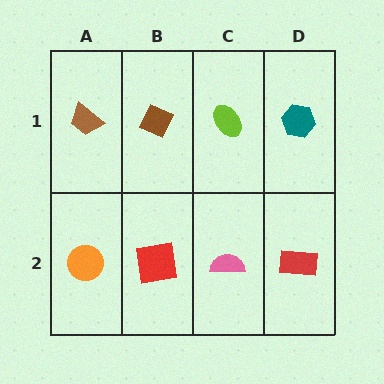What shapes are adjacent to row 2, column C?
A lime ellipse (row 1, column C), a red square (row 2, column B), a red rectangle (row 2, column D).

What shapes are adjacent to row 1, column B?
A red square (row 2, column B), a brown trapezoid (row 1, column A), a lime ellipse (row 1, column C).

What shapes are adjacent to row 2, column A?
A brown trapezoid (row 1, column A), a red square (row 2, column B).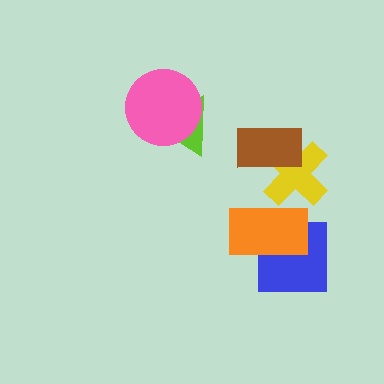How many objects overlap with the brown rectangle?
1 object overlaps with the brown rectangle.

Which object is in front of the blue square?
The orange rectangle is in front of the blue square.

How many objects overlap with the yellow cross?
2 objects overlap with the yellow cross.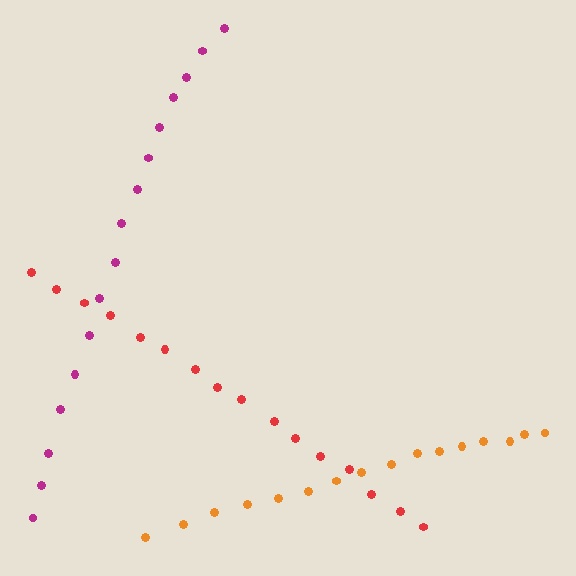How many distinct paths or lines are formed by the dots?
There are 3 distinct paths.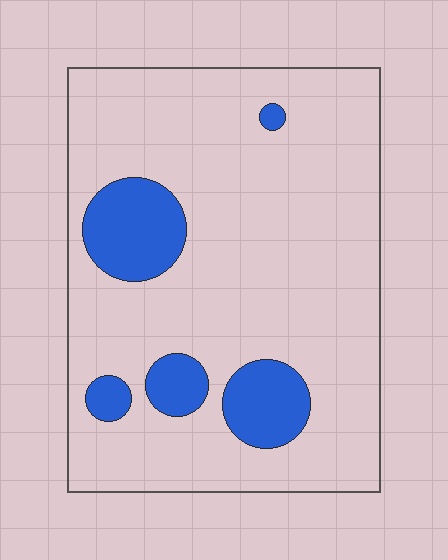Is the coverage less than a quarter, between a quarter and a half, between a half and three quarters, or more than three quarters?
Less than a quarter.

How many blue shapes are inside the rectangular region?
5.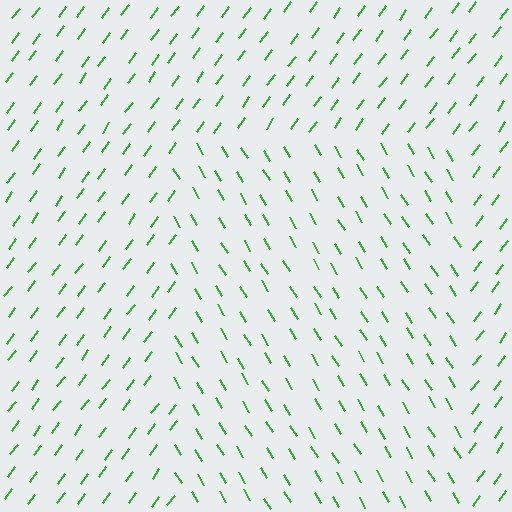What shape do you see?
I see a rectangle.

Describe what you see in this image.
The image is filled with small green line segments. A rectangle region in the image has lines oriented differently from the surrounding lines, creating a visible texture boundary.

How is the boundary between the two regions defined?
The boundary is defined purely by a change in line orientation (approximately 67 degrees difference). All lines are the same color and thickness.